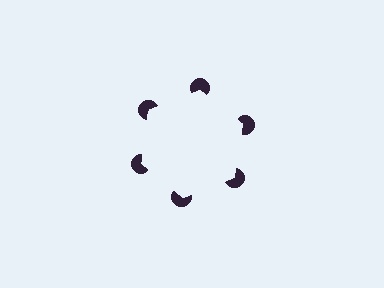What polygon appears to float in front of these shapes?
An illusory hexagon — its edges are inferred from the aligned wedge cuts in the pac-man discs, not physically drawn.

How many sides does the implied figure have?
6 sides.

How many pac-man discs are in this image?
There are 6 — one at each vertex of the illusory hexagon.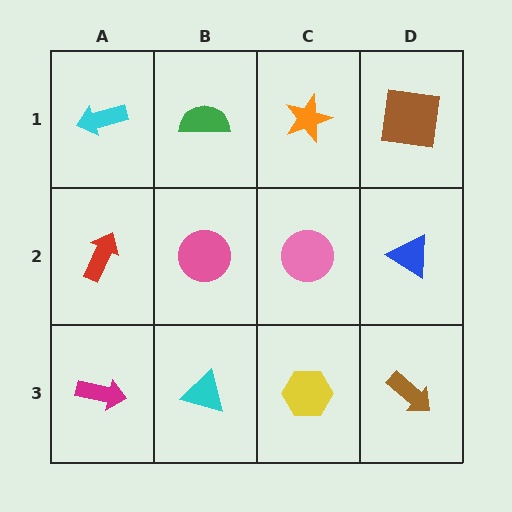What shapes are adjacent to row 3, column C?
A pink circle (row 2, column C), a cyan triangle (row 3, column B), a brown arrow (row 3, column D).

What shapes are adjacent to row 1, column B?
A pink circle (row 2, column B), a cyan arrow (row 1, column A), an orange star (row 1, column C).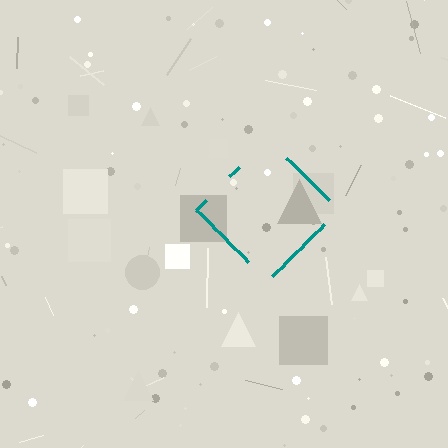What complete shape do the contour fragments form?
The contour fragments form a diamond.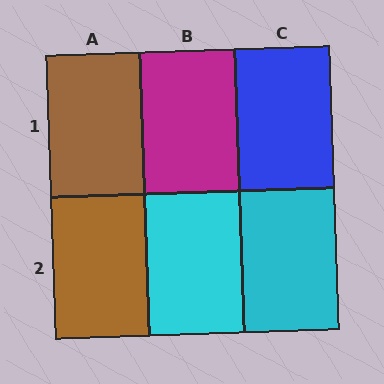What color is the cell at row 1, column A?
Brown.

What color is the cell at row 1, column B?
Magenta.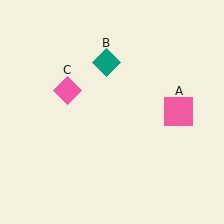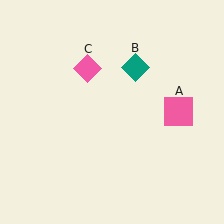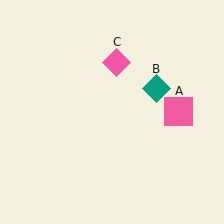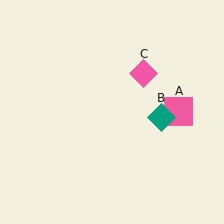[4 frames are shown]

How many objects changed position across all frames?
2 objects changed position: teal diamond (object B), pink diamond (object C).